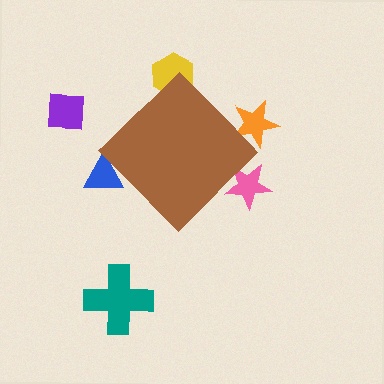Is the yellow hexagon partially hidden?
Yes, the yellow hexagon is partially hidden behind the brown diamond.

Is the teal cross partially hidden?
No, the teal cross is fully visible.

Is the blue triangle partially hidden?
Yes, the blue triangle is partially hidden behind the brown diamond.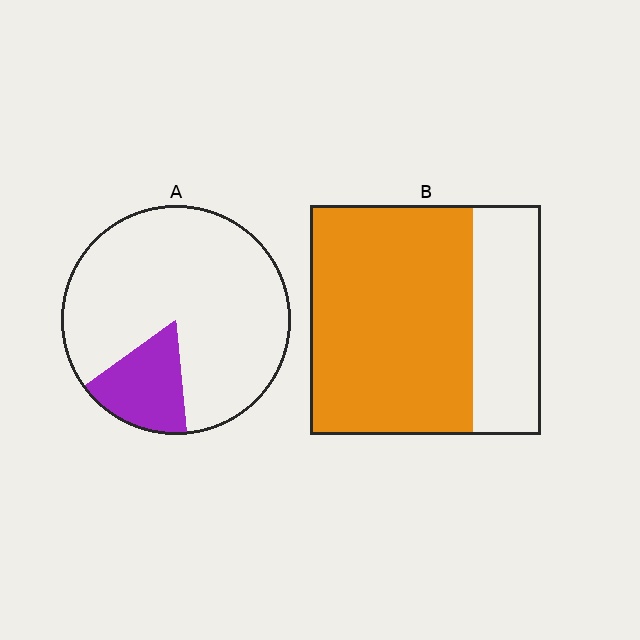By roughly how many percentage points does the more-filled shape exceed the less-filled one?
By roughly 55 percentage points (B over A).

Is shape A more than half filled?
No.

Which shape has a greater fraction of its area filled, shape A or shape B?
Shape B.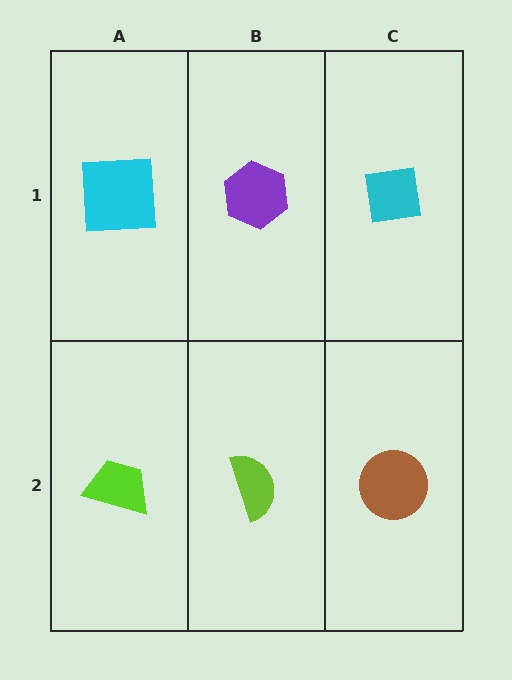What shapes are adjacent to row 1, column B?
A lime semicircle (row 2, column B), a cyan square (row 1, column A), a cyan square (row 1, column C).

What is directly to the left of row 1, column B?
A cyan square.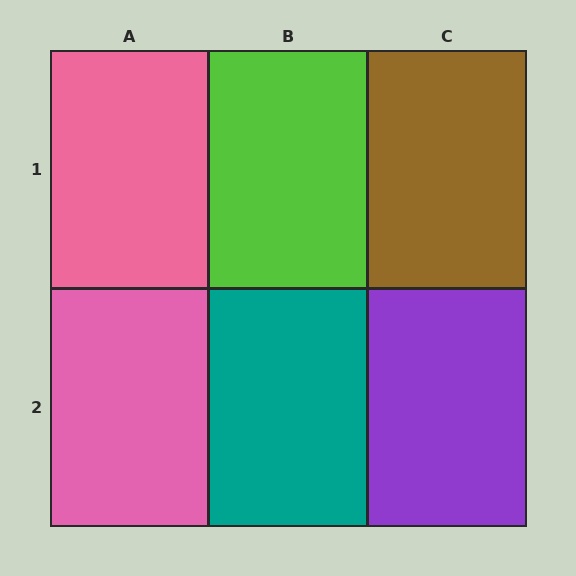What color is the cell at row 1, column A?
Pink.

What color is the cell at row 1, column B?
Lime.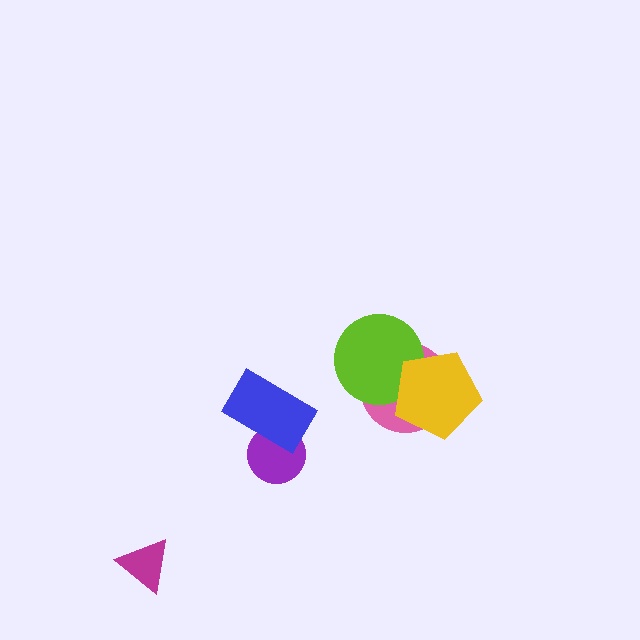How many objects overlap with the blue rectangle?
1 object overlaps with the blue rectangle.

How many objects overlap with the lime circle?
2 objects overlap with the lime circle.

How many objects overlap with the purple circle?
1 object overlaps with the purple circle.